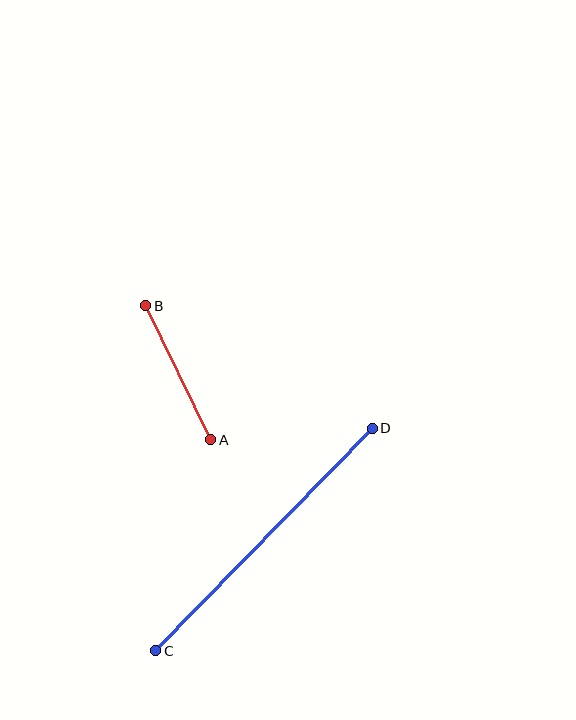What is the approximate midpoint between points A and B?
The midpoint is at approximately (178, 373) pixels.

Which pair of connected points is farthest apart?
Points C and D are farthest apart.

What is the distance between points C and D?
The distance is approximately 311 pixels.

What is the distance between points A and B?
The distance is approximately 149 pixels.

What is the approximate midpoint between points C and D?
The midpoint is at approximately (264, 539) pixels.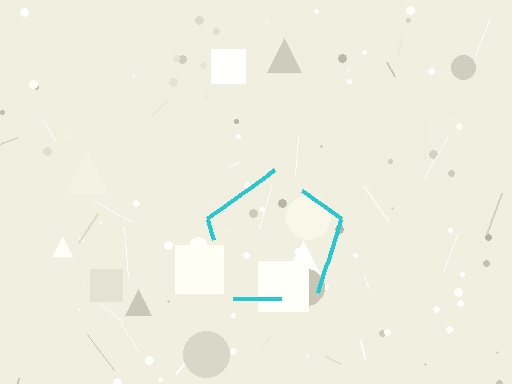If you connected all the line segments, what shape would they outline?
They would outline a pentagon.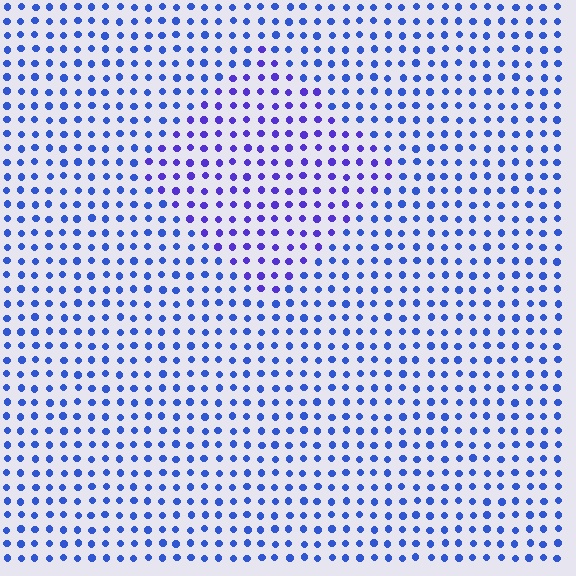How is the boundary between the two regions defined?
The boundary is defined purely by a slight shift in hue (about 28 degrees). Spacing, size, and orientation are identical on both sides.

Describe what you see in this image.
The image is filled with small blue elements in a uniform arrangement. A diamond-shaped region is visible where the elements are tinted to a slightly different hue, forming a subtle color boundary.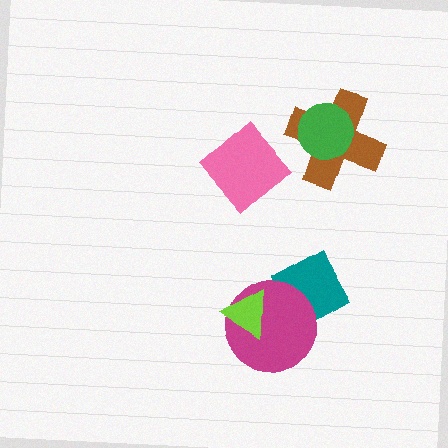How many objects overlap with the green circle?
1 object overlaps with the green circle.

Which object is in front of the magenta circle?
The lime triangle is in front of the magenta circle.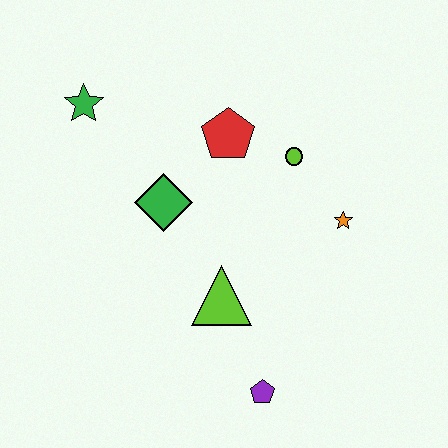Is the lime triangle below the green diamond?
Yes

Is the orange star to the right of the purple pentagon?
Yes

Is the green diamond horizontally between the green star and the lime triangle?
Yes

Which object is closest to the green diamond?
The red pentagon is closest to the green diamond.